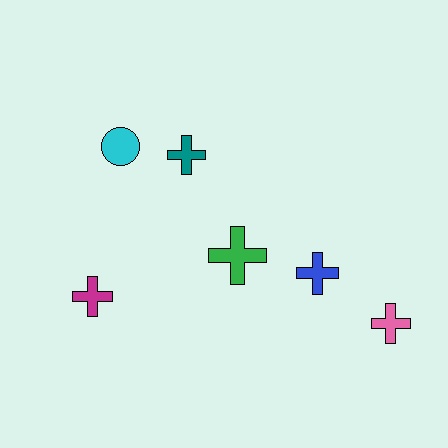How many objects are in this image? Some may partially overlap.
There are 6 objects.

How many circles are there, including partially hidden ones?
There is 1 circle.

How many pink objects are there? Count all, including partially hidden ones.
There is 1 pink object.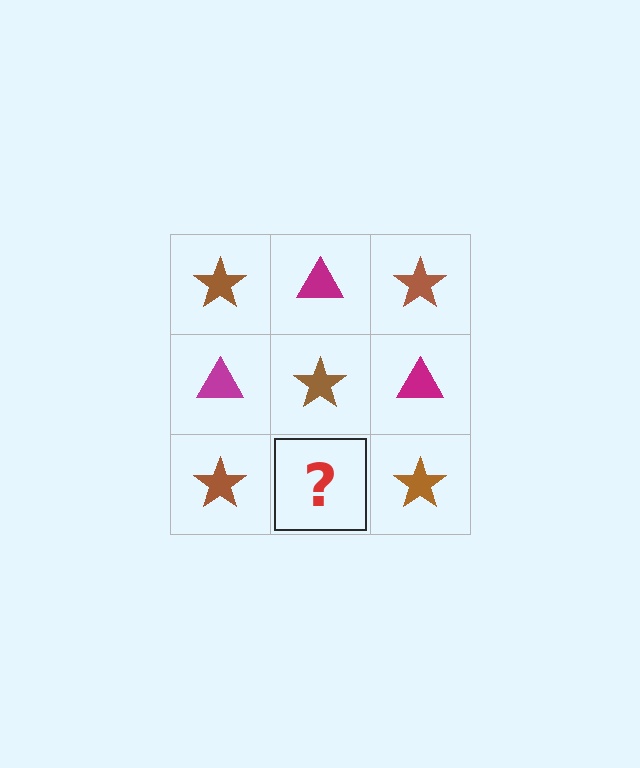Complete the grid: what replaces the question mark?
The question mark should be replaced with a magenta triangle.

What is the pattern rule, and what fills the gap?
The rule is that it alternates brown star and magenta triangle in a checkerboard pattern. The gap should be filled with a magenta triangle.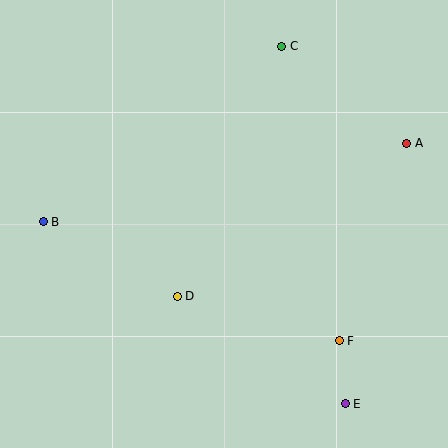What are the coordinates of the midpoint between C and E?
The midpoint between C and E is at (313, 225).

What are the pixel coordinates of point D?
Point D is at (177, 296).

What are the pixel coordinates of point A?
Point A is at (407, 143).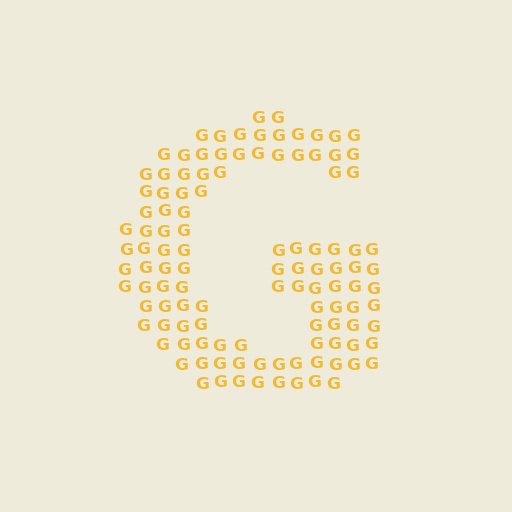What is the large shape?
The large shape is the letter G.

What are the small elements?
The small elements are letter G's.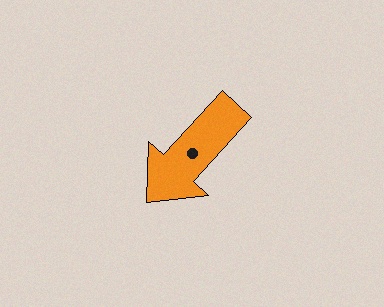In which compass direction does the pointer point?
Southwest.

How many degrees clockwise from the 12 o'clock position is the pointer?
Approximately 222 degrees.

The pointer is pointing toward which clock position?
Roughly 7 o'clock.